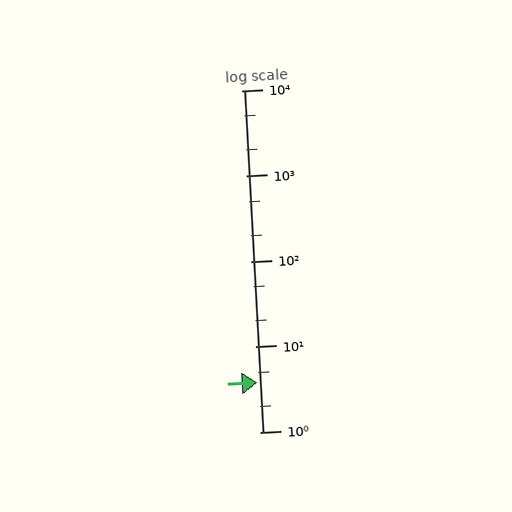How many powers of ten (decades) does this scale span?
The scale spans 4 decades, from 1 to 10000.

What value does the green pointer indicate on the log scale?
The pointer indicates approximately 3.8.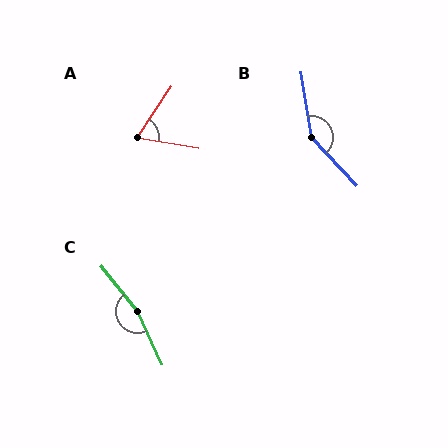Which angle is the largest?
C, at approximately 166 degrees.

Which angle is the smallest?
A, at approximately 66 degrees.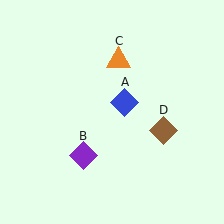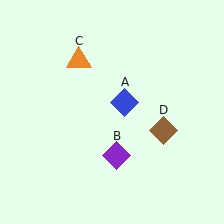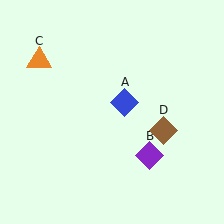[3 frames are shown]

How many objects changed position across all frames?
2 objects changed position: purple diamond (object B), orange triangle (object C).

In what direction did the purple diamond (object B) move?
The purple diamond (object B) moved right.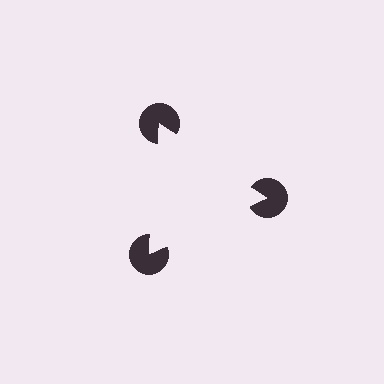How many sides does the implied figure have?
3 sides.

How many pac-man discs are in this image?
There are 3 — one at each vertex of the illusory triangle.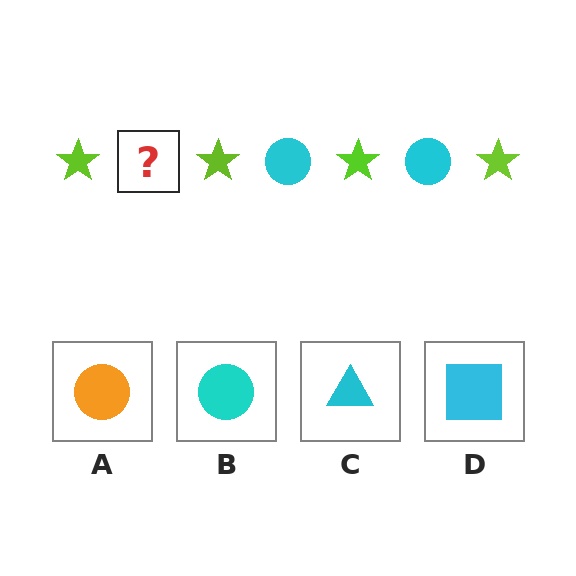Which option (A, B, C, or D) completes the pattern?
B.